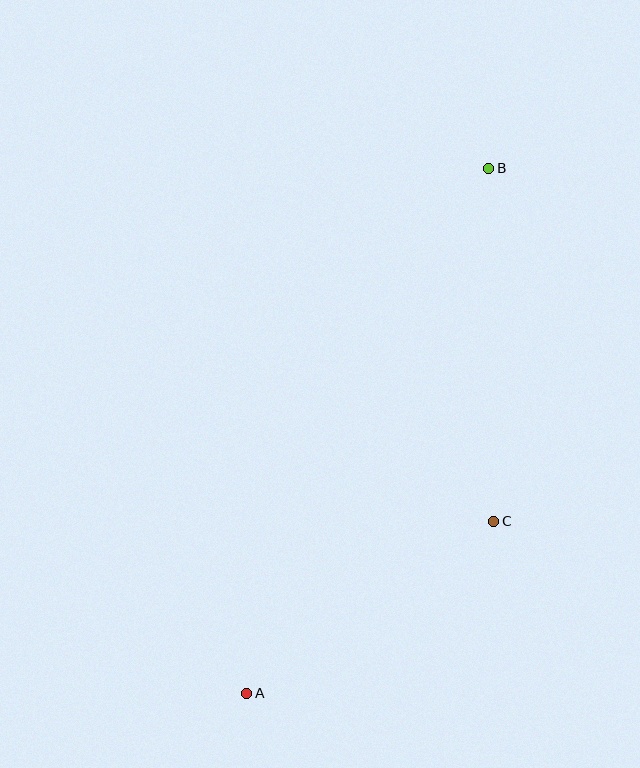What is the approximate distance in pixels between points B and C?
The distance between B and C is approximately 353 pixels.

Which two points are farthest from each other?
Points A and B are farthest from each other.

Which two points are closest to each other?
Points A and C are closest to each other.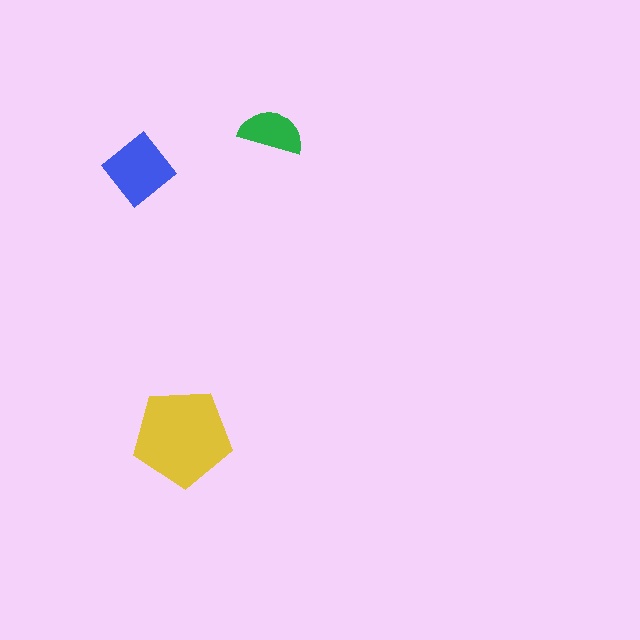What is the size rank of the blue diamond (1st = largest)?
2nd.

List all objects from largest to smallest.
The yellow pentagon, the blue diamond, the green semicircle.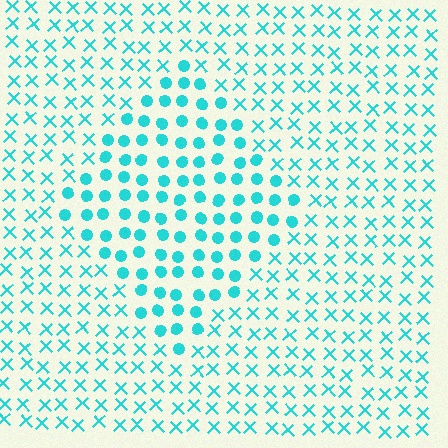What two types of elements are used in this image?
The image uses circles inside the diamond region and X marks outside it.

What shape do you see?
I see a diamond.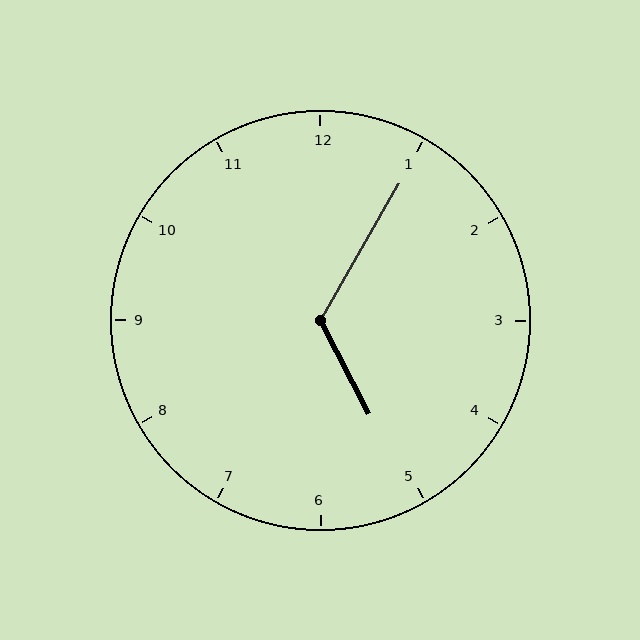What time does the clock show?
5:05.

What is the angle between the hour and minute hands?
Approximately 122 degrees.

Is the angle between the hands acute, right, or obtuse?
It is obtuse.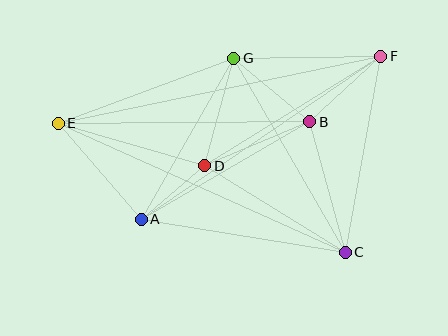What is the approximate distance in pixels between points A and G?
The distance between A and G is approximately 186 pixels.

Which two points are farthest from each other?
Points E and F are farthest from each other.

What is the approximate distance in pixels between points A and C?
The distance between A and C is approximately 207 pixels.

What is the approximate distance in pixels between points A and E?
The distance between A and E is approximately 127 pixels.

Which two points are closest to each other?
Points A and D are closest to each other.